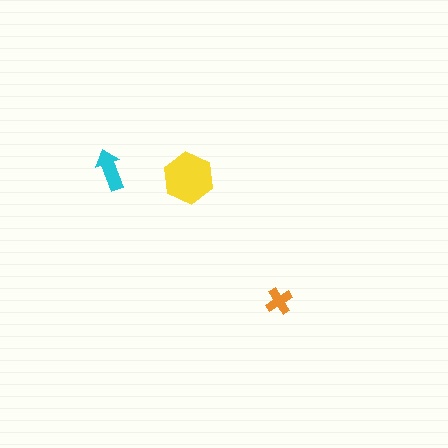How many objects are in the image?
There are 3 objects in the image.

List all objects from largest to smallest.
The yellow hexagon, the cyan arrow, the orange cross.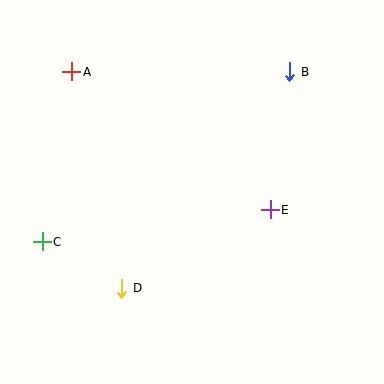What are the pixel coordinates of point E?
Point E is at (270, 210).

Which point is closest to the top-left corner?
Point A is closest to the top-left corner.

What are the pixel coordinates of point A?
Point A is at (72, 72).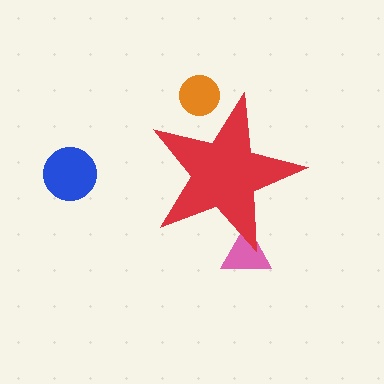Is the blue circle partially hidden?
No, the blue circle is fully visible.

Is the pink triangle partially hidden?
Yes, the pink triangle is partially hidden behind the red star.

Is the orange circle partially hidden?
Yes, the orange circle is partially hidden behind the red star.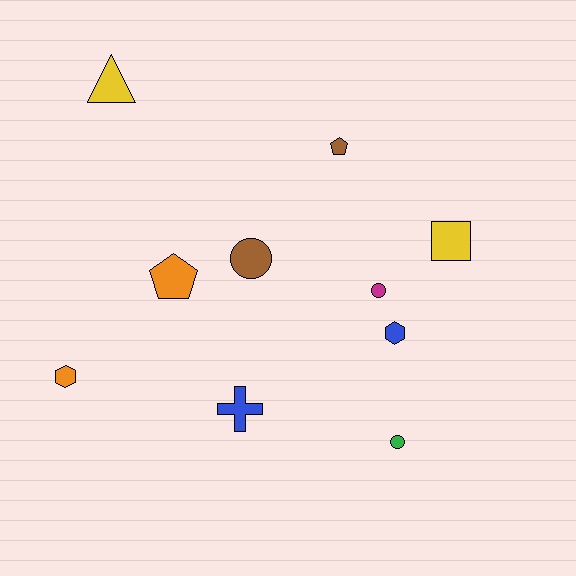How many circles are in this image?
There are 3 circles.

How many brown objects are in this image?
There are 2 brown objects.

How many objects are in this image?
There are 10 objects.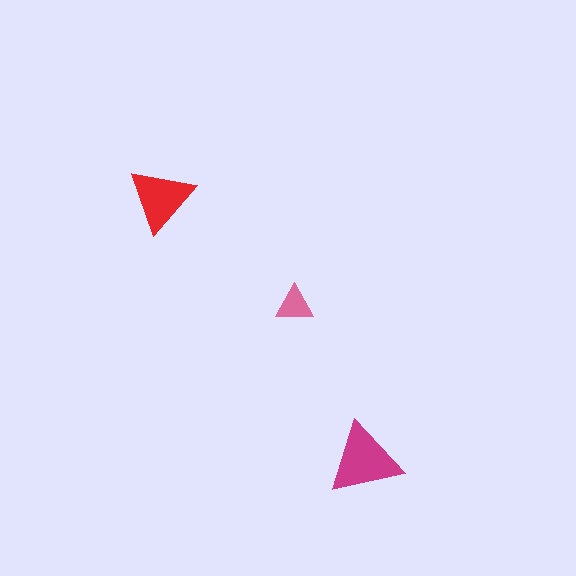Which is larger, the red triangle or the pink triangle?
The red one.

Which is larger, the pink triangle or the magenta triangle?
The magenta one.